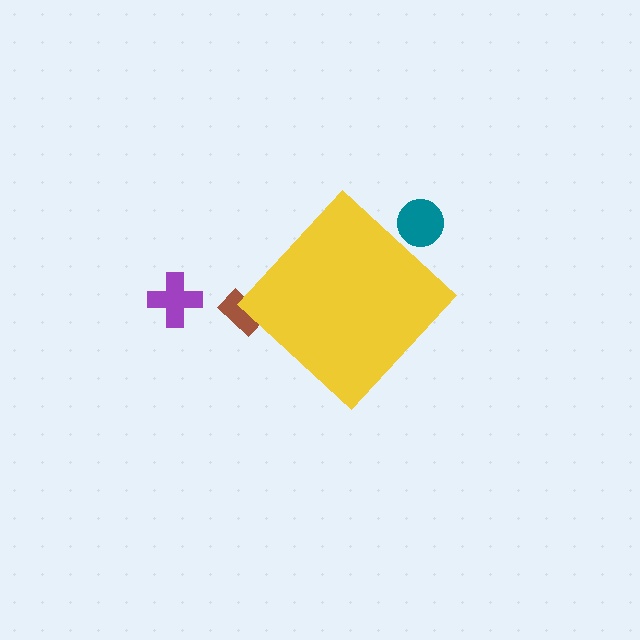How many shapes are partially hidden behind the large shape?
2 shapes are partially hidden.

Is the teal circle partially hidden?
Yes, the teal circle is partially hidden behind the yellow diamond.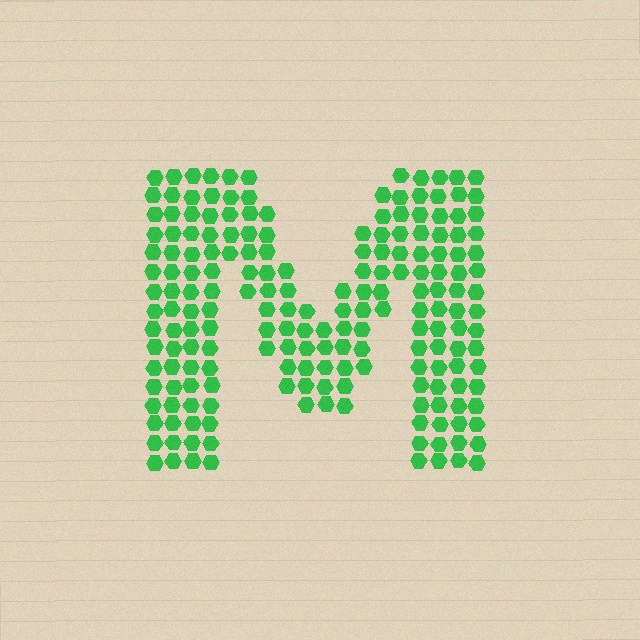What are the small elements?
The small elements are hexagons.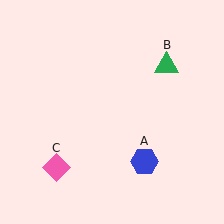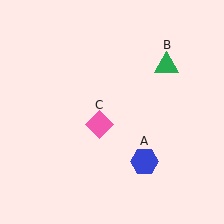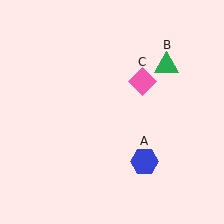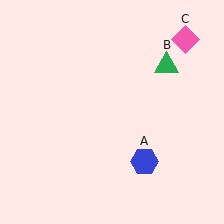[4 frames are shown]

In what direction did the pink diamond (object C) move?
The pink diamond (object C) moved up and to the right.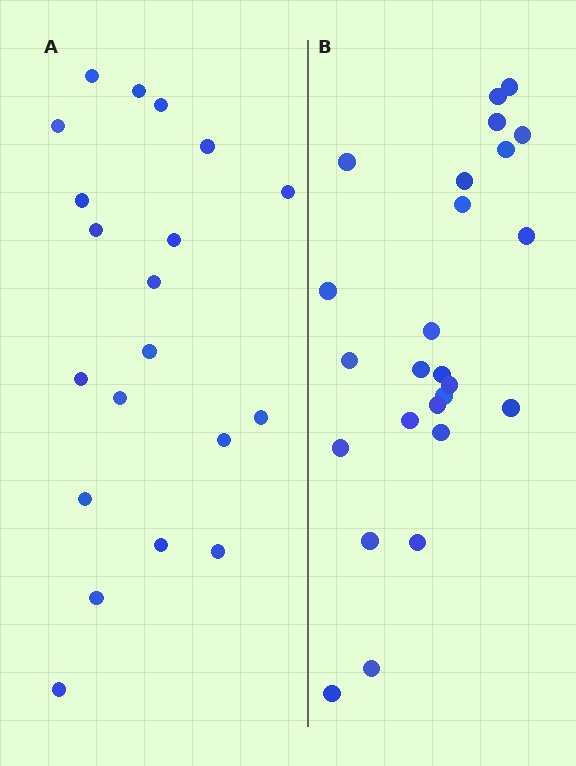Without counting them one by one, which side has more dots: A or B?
Region B (the right region) has more dots.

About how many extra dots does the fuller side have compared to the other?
Region B has about 5 more dots than region A.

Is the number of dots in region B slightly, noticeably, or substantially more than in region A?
Region B has noticeably more, but not dramatically so. The ratio is roughly 1.2 to 1.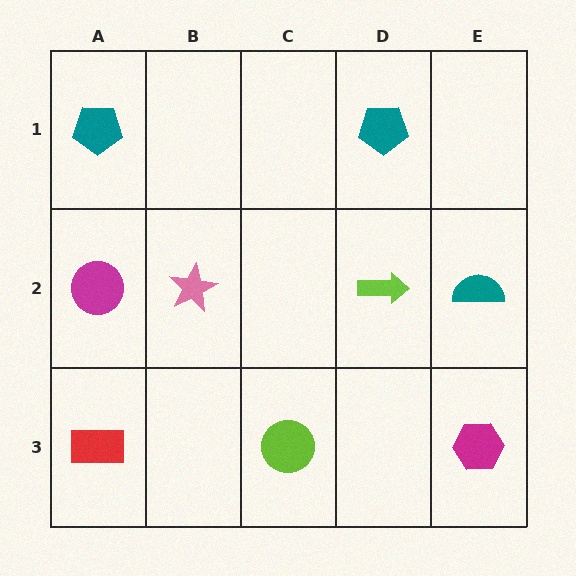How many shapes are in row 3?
3 shapes.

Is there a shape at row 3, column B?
No, that cell is empty.